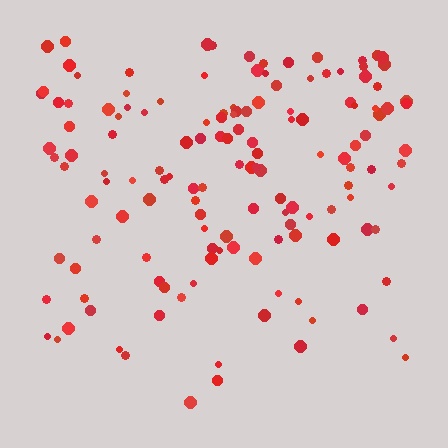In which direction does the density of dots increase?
From bottom to top, with the top side densest.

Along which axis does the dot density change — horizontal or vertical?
Vertical.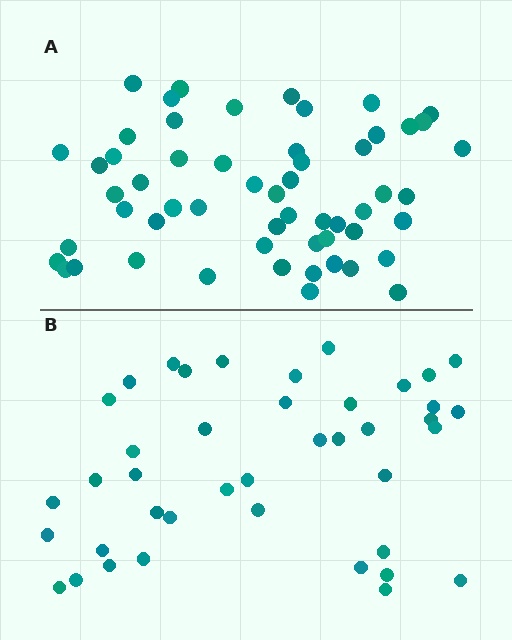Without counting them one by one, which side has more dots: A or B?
Region A (the top region) has more dots.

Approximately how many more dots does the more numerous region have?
Region A has approximately 15 more dots than region B.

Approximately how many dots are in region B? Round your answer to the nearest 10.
About 40 dots. (The exact count is 41, which rounds to 40.)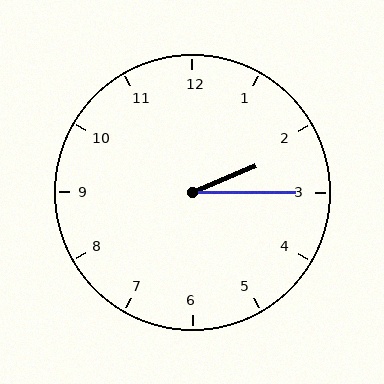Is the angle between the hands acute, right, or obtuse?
It is acute.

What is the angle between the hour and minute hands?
Approximately 22 degrees.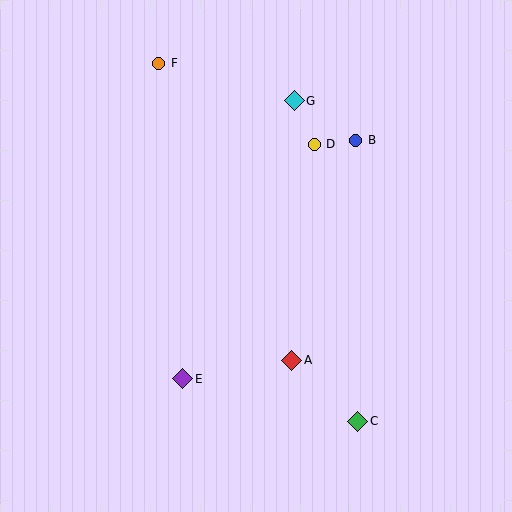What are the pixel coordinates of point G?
Point G is at (294, 101).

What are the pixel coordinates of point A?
Point A is at (292, 360).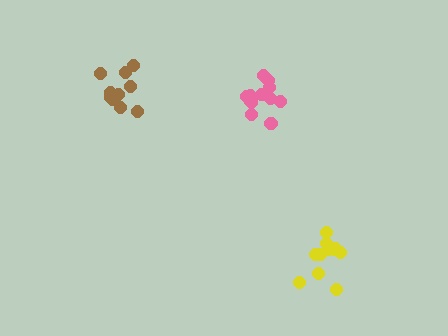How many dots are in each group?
Group 1: 12 dots, Group 2: 10 dots, Group 3: 11 dots (33 total).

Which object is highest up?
The brown cluster is topmost.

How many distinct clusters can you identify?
There are 3 distinct clusters.